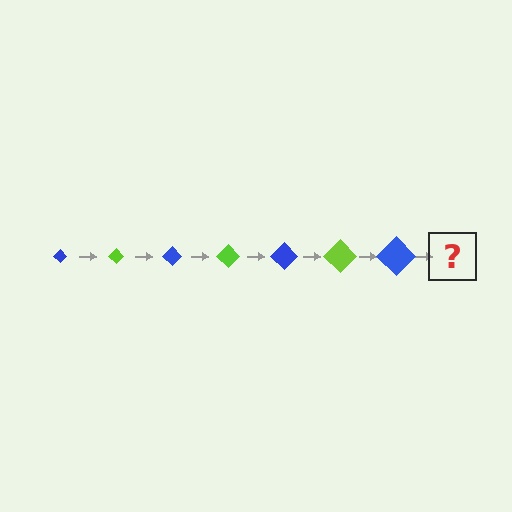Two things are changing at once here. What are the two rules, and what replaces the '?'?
The two rules are that the diamond grows larger each step and the color cycles through blue and lime. The '?' should be a lime diamond, larger than the previous one.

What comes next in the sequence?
The next element should be a lime diamond, larger than the previous one.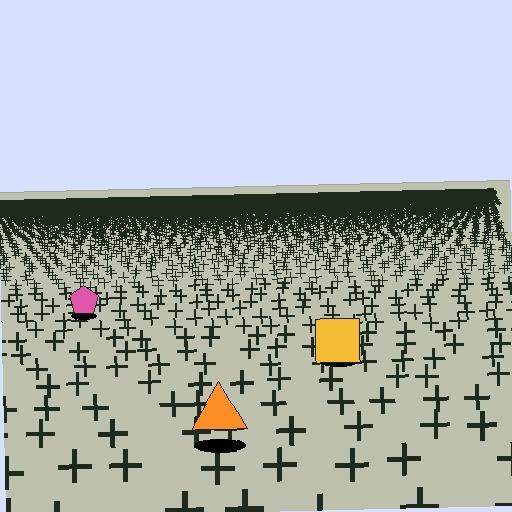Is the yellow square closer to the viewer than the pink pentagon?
Yes. The yellow square is closer — you can tell from the texture gradient: the ground texture is coarser near it.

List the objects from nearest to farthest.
From nearest to farthest: the orange triangle, the yellow square, the pink pentagon.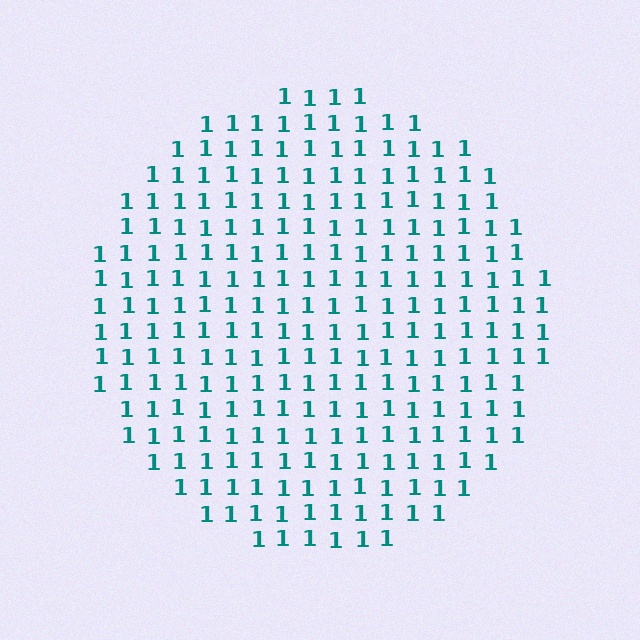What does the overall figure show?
The overall figure shows a circle.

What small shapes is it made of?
It is made of small digit 1's.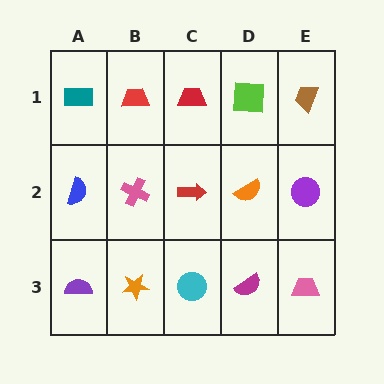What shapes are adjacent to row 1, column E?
A purple circle (row 2, column E), a lime square (row 1, column D).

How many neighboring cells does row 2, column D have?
4.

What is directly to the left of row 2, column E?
An orange semicircle.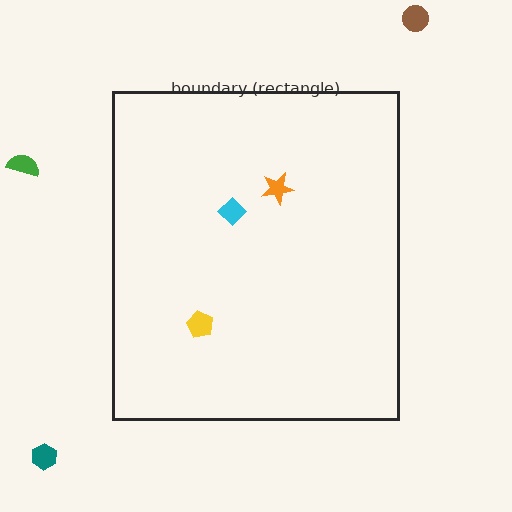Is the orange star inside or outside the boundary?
Inside.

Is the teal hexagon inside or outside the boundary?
Outside.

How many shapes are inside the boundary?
3 inside, 3 outside.